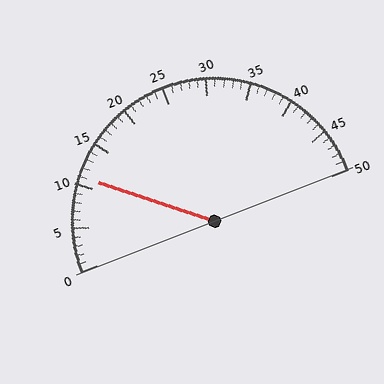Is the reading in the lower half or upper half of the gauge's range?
The reading is in the lower half of the range (0 to 50).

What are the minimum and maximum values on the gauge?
The gauge ranges from 0 to 50.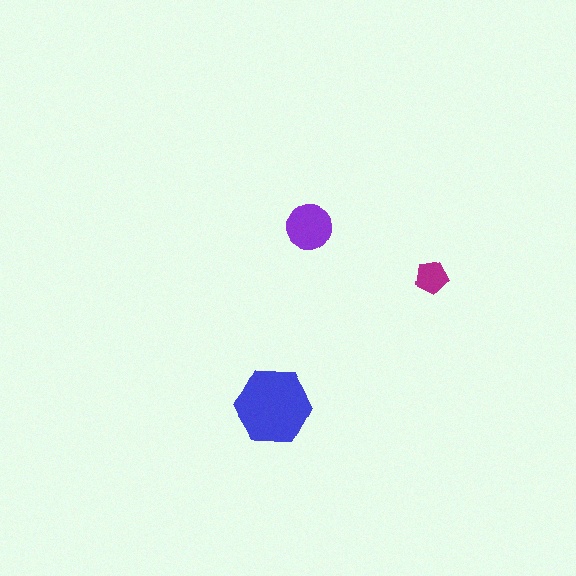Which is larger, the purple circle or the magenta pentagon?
The purple circle.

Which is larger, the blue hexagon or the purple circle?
The blue hexagon.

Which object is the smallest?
The magenta pentagon.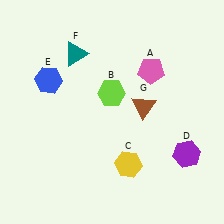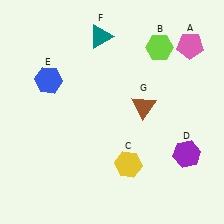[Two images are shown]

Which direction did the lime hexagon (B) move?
The lime hexagon (B) moved right.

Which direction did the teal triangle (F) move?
The teal triangle (F) moved right.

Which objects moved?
The objects that moved are: the pink pentagon (A), the lime hexagon (B), the teal triangle (F).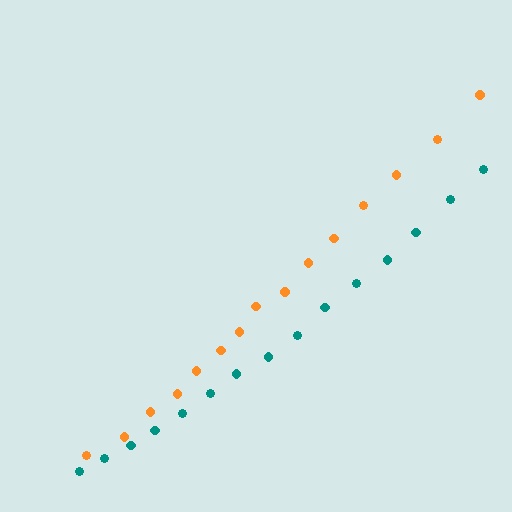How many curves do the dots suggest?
There are 2 distinct paths.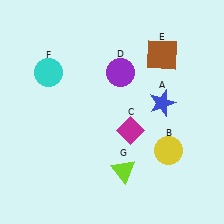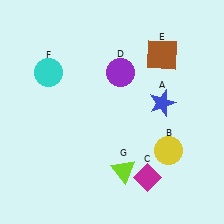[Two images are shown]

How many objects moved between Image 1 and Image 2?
1 object moved between the two images.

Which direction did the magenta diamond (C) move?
The magenta diamond (C) moved down.